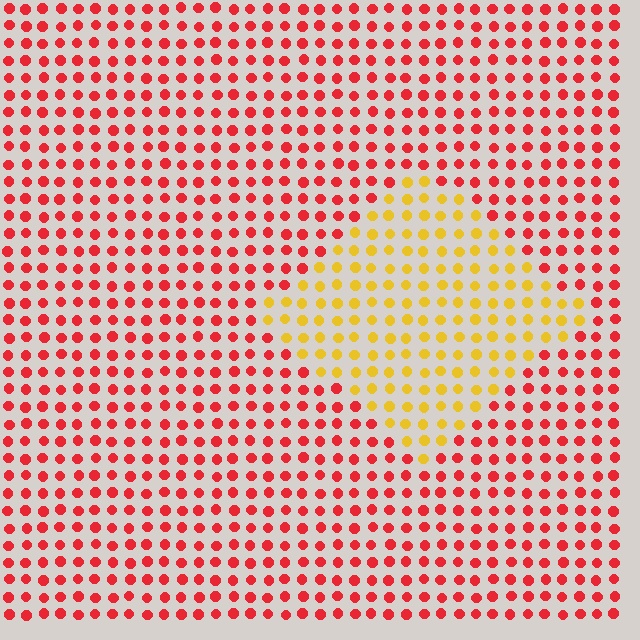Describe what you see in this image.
The image is filled with small red elements in a uniform arrangement. A diamond-shaped region is visible where the elements are tinted to a slightly different hue, forming a subtle color boundary.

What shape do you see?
I see a diamond.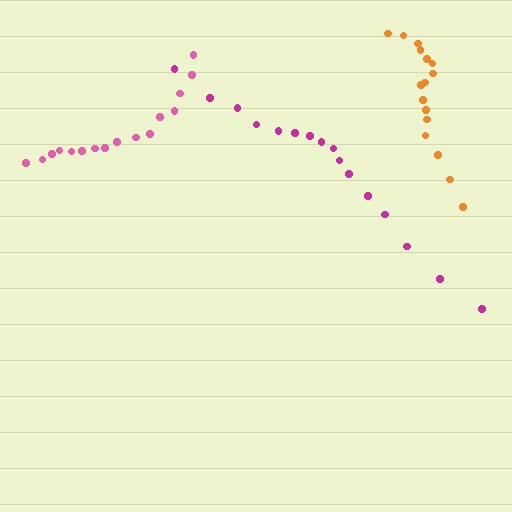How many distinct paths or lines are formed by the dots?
There are 3 distinct paths.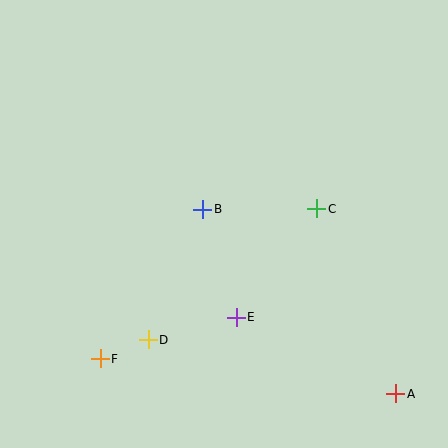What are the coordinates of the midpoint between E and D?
The midpoint between E and D is at (192, 329).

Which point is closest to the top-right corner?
Point C is closest to the top-right corner.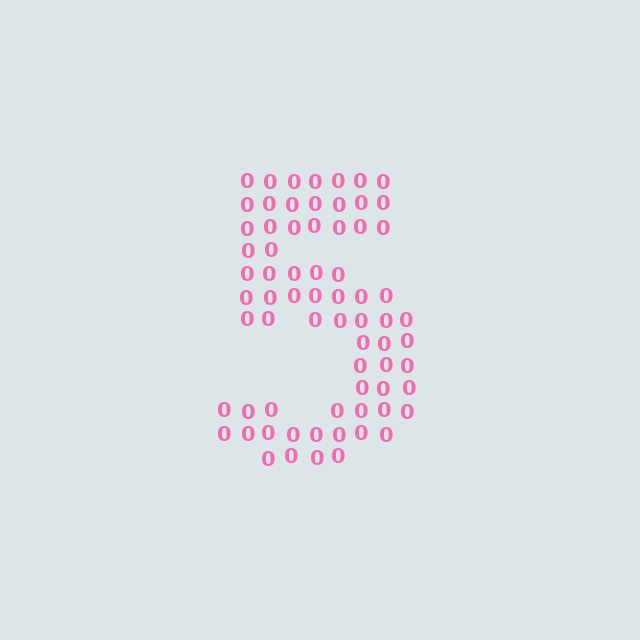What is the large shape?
The large shape is the digit 5.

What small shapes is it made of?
It is made of small digit 0's.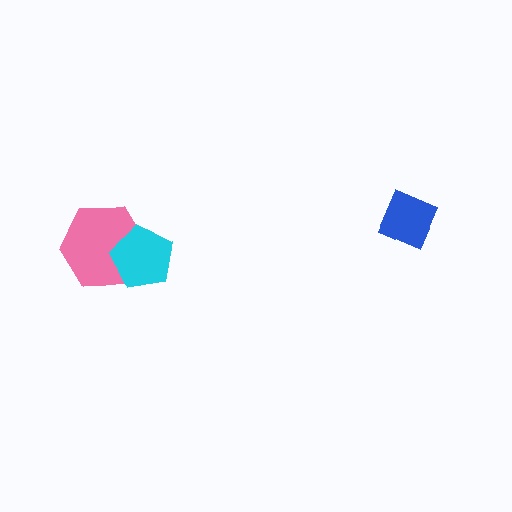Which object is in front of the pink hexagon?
The cyan pentagon is in front of the pink hexagon.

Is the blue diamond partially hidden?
No, no other shape covers it.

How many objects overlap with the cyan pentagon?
1 object overlaps with the cyan pentagon.